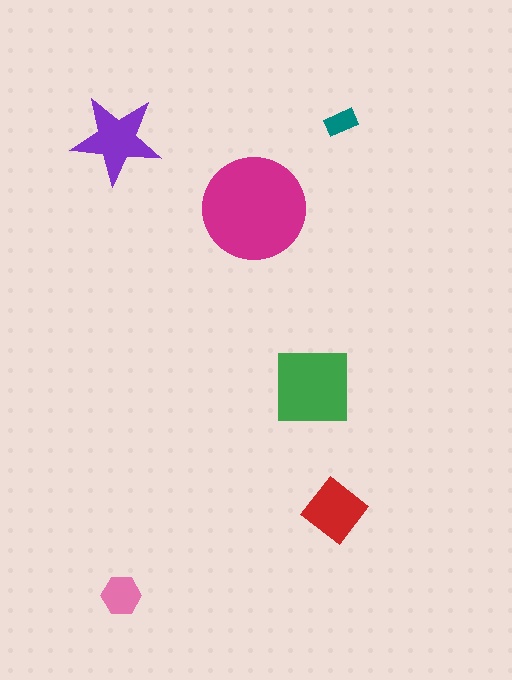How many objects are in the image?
There are 6 objects in the image.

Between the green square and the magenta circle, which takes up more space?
The magenta circle.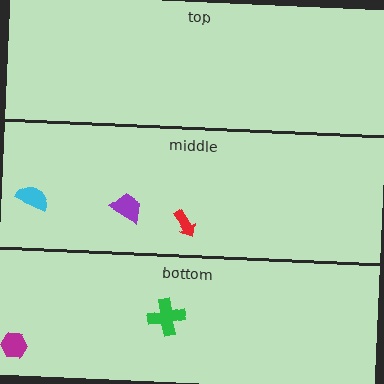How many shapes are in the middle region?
3.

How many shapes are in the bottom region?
2.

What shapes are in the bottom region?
The green cross, the magenta hexagon.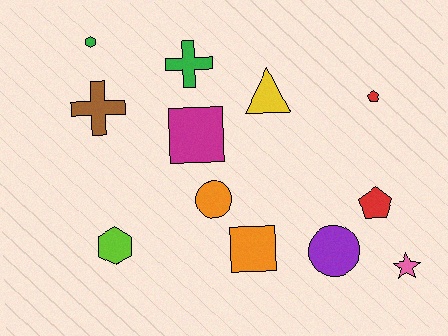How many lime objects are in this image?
There is 1 lime object.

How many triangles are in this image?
There is 1 triangle.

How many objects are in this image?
There are 12 objects.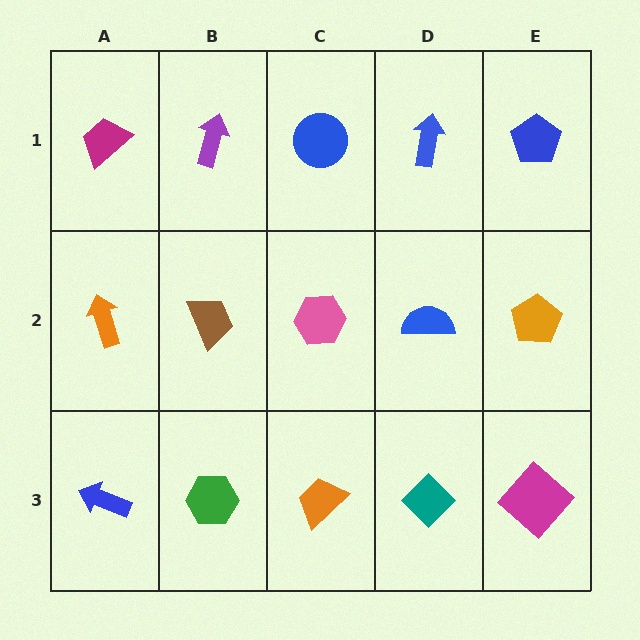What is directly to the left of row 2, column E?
A blue semicircle.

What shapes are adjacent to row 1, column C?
A pink hexagon (row 2, column C), a purple arrow (row 1, column B), a blue arrow (row 1, column D).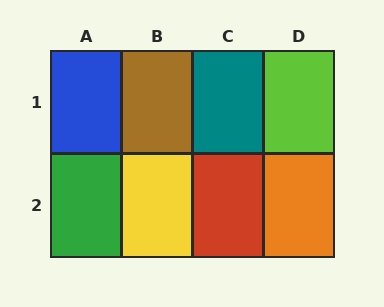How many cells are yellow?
1 cell is yellow.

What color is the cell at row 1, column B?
Brown.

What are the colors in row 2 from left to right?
Green, yellow, red, orange.